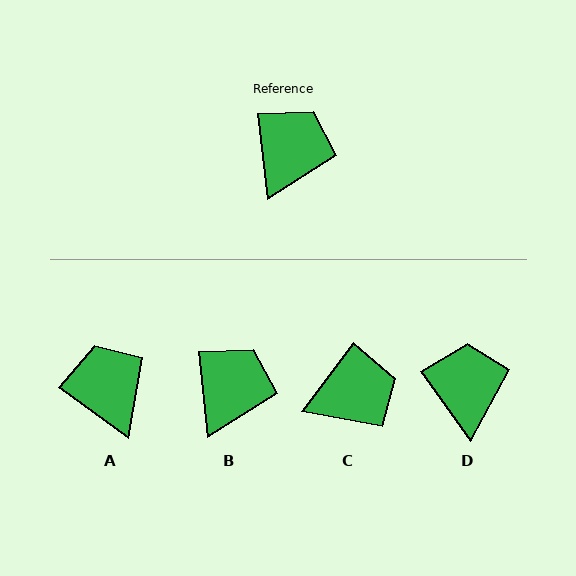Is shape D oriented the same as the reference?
No, it is off by about 29 degrees.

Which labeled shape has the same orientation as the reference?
B.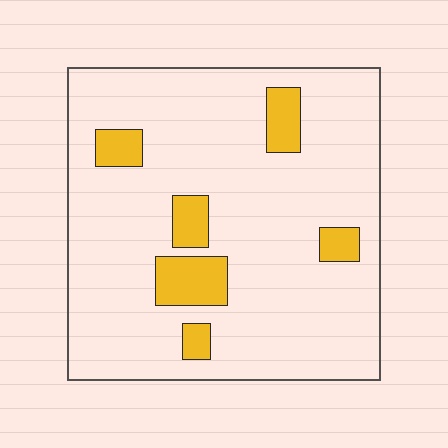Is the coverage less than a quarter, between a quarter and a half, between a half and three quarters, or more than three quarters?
Less than a quarter.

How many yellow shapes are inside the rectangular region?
6.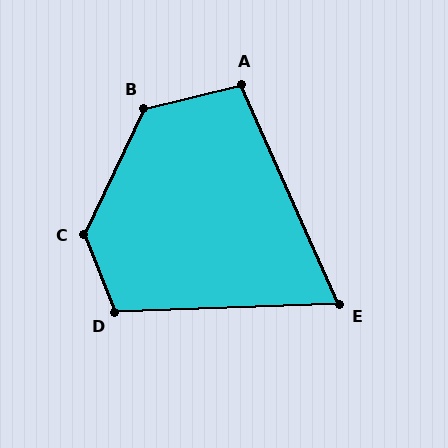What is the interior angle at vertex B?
Approximately 129 degrees (obtuse).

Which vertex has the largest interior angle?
C, at approximately 133 degrees.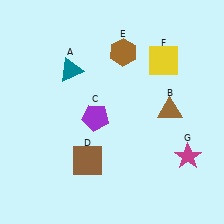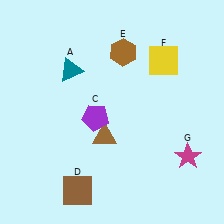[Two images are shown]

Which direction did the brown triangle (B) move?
The brown triangle (B) moved left.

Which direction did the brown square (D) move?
The brown square (D) moved down.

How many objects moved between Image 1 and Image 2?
2 objects moved between the two images.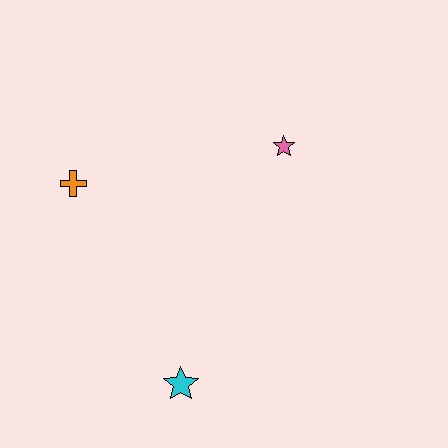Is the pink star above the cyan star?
Yes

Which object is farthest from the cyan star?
The pink star is farthest from the cyan star.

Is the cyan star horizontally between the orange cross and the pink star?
Yes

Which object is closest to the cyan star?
The orange cross is closest to the cyan star.